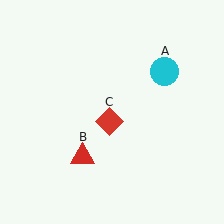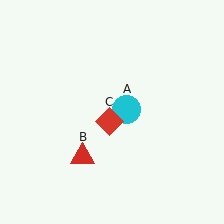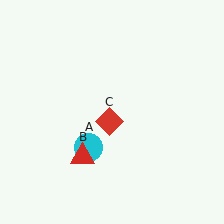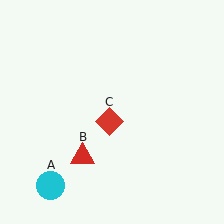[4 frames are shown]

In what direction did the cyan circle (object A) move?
The cyan circle (object A) moved down and to the left.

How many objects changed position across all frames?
1 object changed position: cyan circle (object A).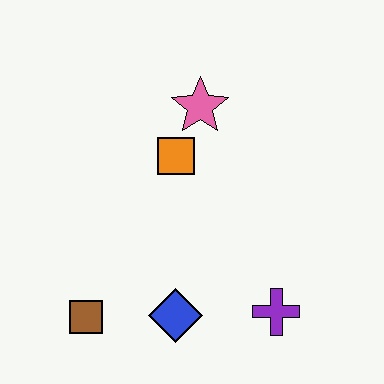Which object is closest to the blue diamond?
The brown square is closest to the blue diamond.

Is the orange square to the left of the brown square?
No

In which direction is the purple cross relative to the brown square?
The purple cross is to the right of the brown square.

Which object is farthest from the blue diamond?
The pink star is farthest from the blue diamond.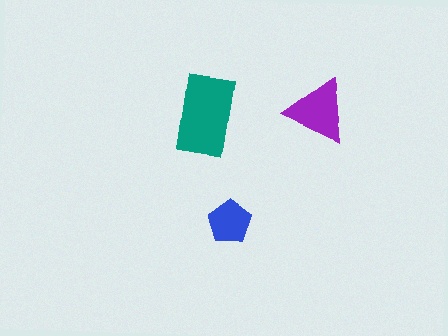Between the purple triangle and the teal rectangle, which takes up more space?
The teal rectangle.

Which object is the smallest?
The blue pentagon.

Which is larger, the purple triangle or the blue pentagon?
The purple triangle.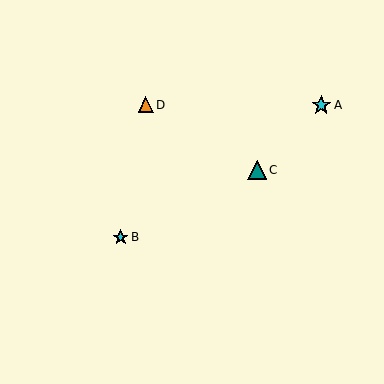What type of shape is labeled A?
Shape A is a cyan star.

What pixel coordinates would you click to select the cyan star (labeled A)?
Click at (321, 105) to select the cyan star A.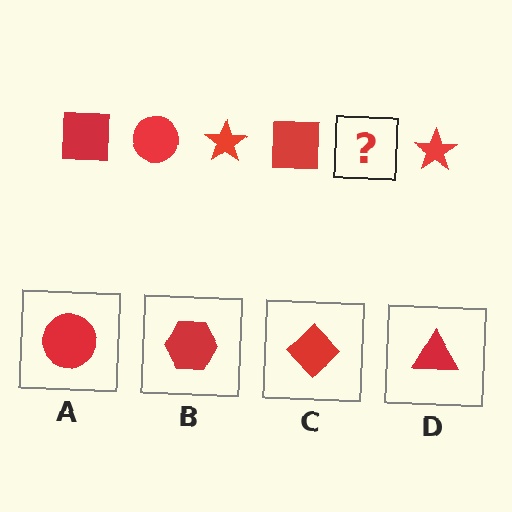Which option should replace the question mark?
Option A.